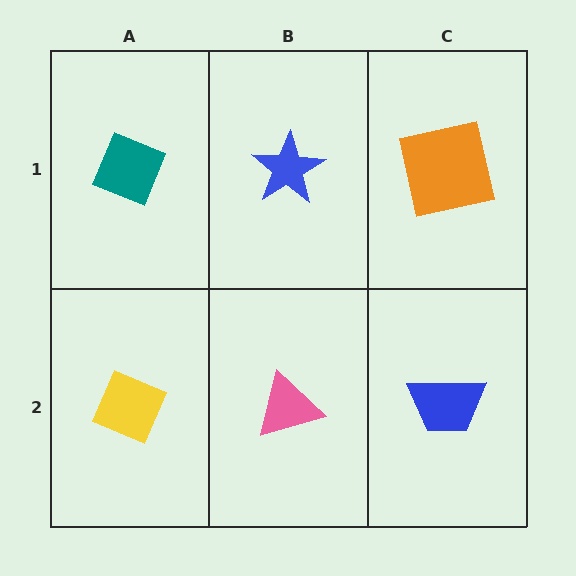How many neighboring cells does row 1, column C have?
2.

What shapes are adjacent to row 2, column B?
A blue star (row 1, column B), a yellow diamond (row 2, column A), a blue trapezoid (row 2, column C).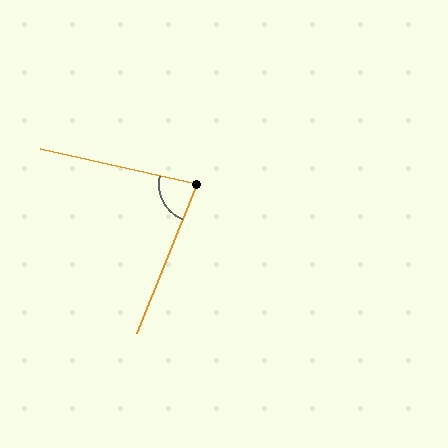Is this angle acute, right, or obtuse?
It is acute.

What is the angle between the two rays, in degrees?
Approximately 81 degrees.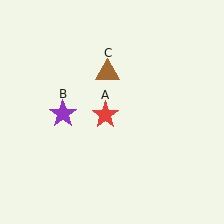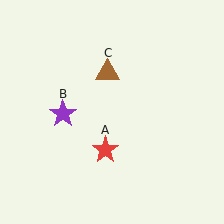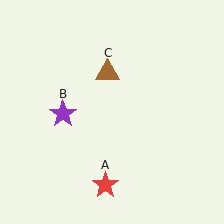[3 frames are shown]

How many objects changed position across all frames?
1 object changed position: red star (object A).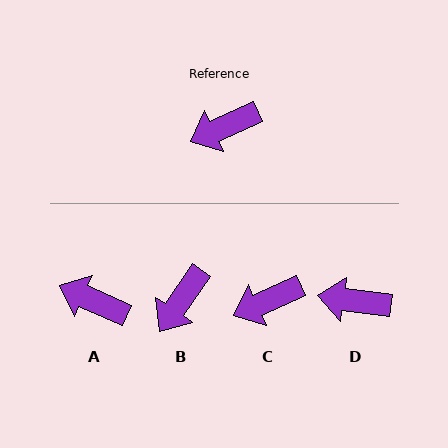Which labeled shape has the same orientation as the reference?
C.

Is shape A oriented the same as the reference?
No, it is off by about 48 degrees.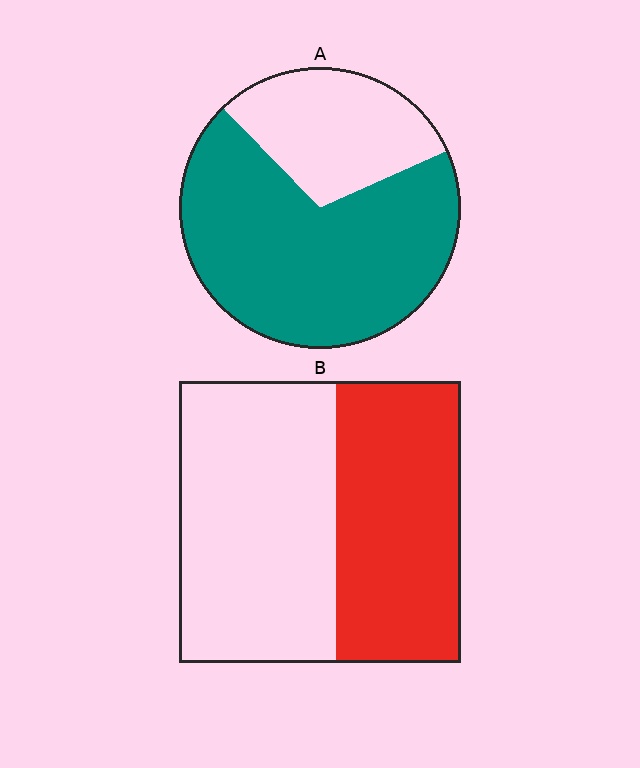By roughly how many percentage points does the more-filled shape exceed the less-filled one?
By roughly 25 percentage points (A over B).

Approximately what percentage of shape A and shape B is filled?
A is approximately 70% and B is approximately 45%.